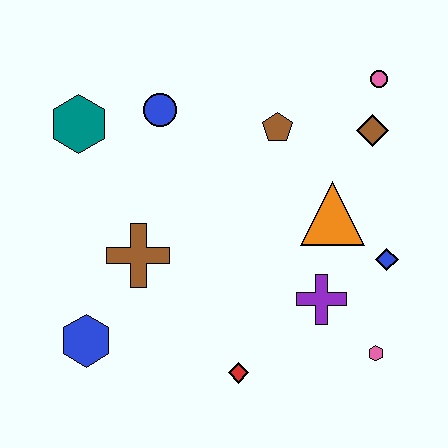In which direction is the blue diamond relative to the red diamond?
The blue diamond is to the right of the red diamond.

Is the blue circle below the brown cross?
No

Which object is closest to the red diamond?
The purple cross is closest to the red diamond.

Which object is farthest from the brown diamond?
The blue hexagon is farthest from the brown diamond.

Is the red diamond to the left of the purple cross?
Yes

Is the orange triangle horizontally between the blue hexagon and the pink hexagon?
Yes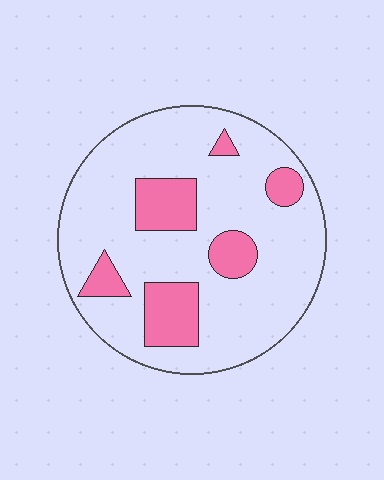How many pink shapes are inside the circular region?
6.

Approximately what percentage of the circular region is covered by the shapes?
Approximately 20%.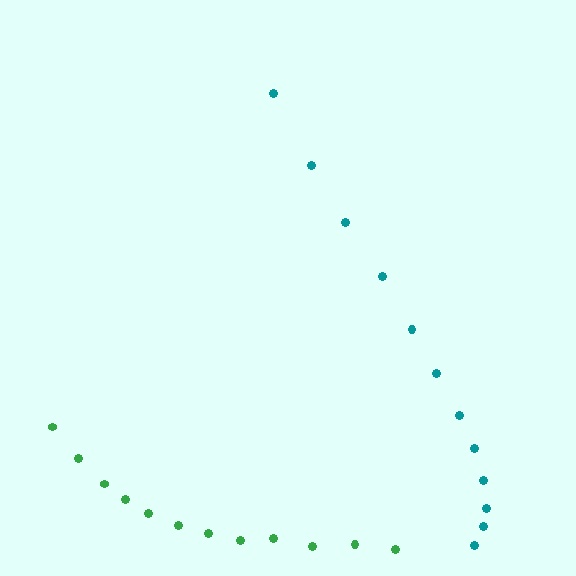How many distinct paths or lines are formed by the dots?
There are 2 distinct paths.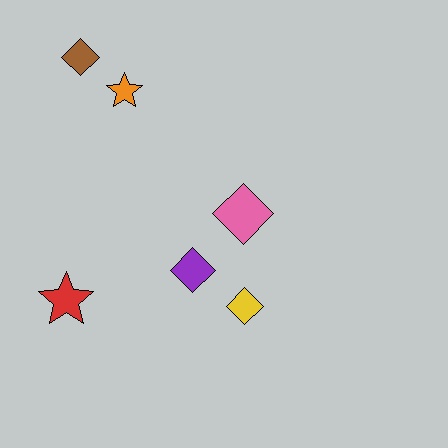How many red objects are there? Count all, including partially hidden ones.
There is 1 red object.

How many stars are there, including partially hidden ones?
There are 2 stars.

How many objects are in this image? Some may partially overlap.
There are 6 objects.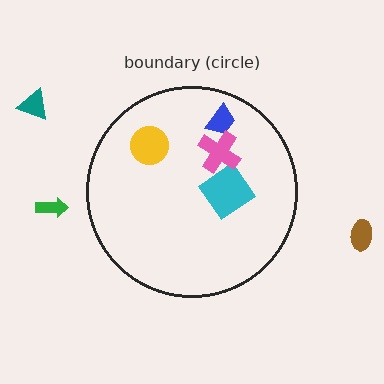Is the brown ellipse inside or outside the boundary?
Outside.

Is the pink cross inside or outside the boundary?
Inside.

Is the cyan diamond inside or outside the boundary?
Inside.